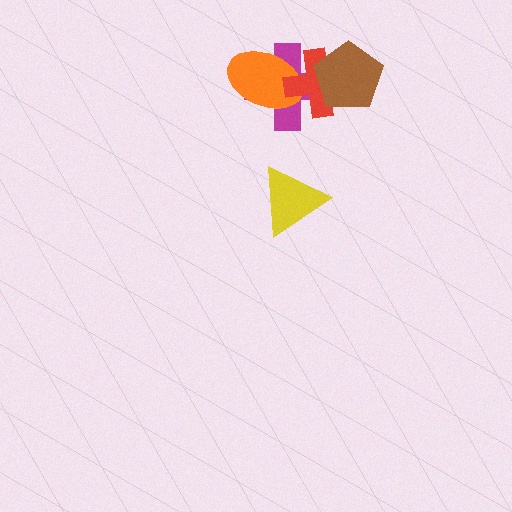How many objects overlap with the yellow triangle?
0 objects overlap with the yellow triangle.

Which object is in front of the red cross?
The brown pentagon is in front of the red cross.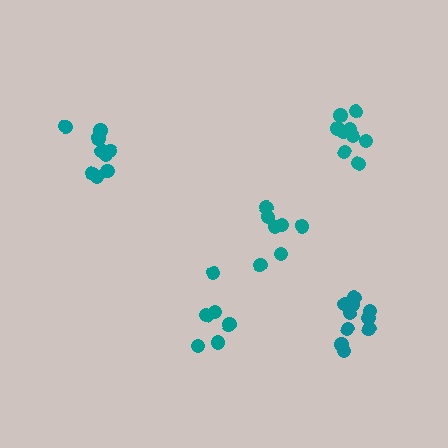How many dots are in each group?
Group 1: 9 dots, Group 2: 10 dots, Group 3: 6 dots, Group 4: 9 dots, Group 5: 7 dots (41 total).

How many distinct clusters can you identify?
There are 5 distinct clusters.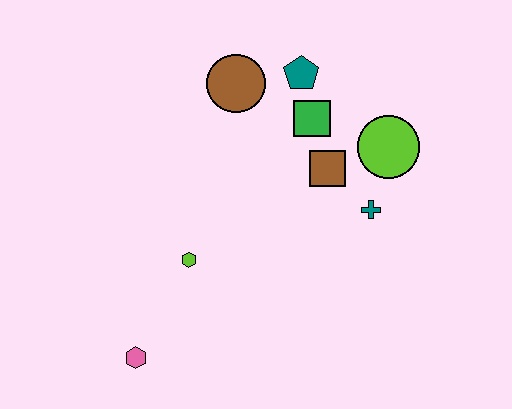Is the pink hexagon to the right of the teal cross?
No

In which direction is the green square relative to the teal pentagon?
The green square is below the teal pentagon.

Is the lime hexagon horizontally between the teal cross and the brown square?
No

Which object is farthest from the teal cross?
The pink hexagon is farthest from the teal cross.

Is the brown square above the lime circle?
No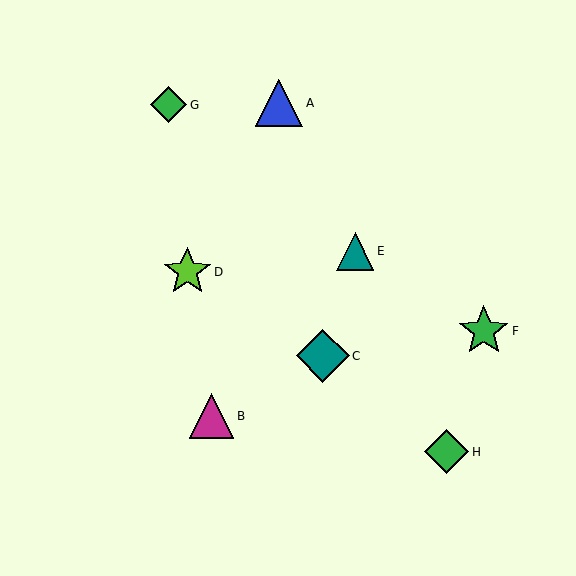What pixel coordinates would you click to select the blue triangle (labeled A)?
Click at (279, 103) to select the blue triangle A.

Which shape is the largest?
The teal diamond (labeled C) is the largest.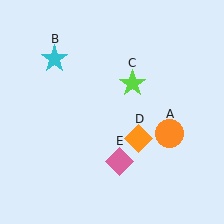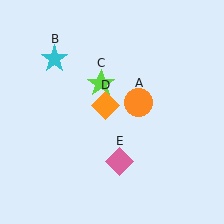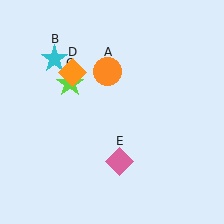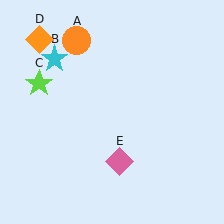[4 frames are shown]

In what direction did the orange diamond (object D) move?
The orange diamond (object D) moved up and to the left.